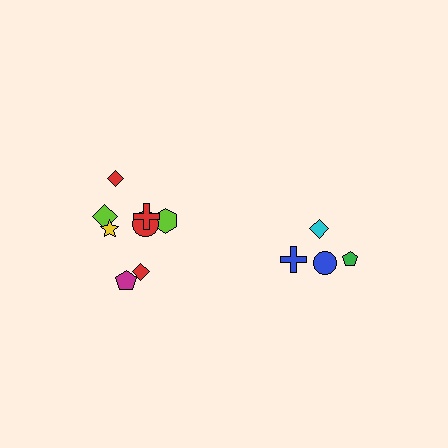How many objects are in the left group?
There are 8 objects.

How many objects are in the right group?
There are 4 objects.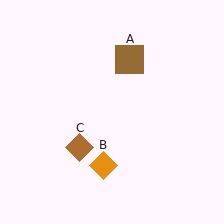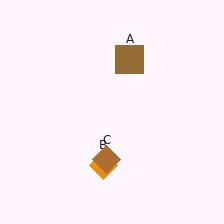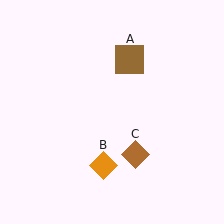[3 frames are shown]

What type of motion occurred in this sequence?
The brown diamond (object C) rotated counterclockwise around the center of the scene.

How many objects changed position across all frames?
1 object changed position: brown diamond (object C).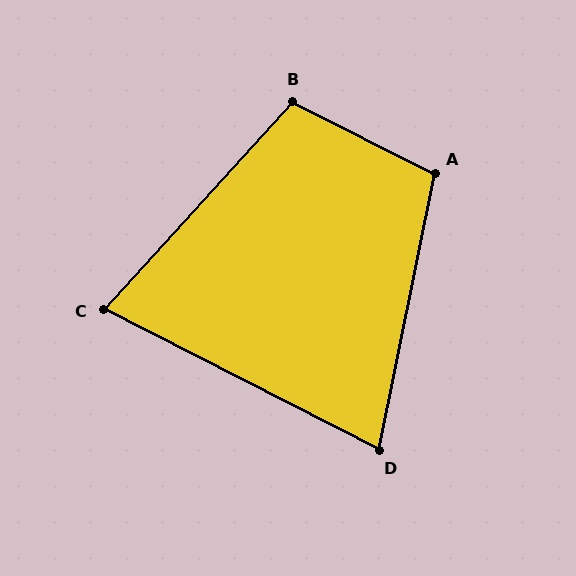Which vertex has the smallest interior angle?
D, at approximately 74 degrees.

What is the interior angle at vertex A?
Approximately 105 degrees (obtuse).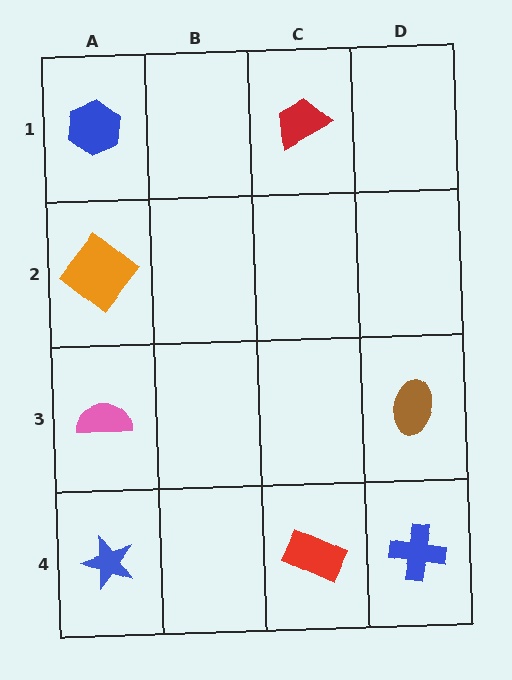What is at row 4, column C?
A red rectangle.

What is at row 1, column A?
A blue hexagon.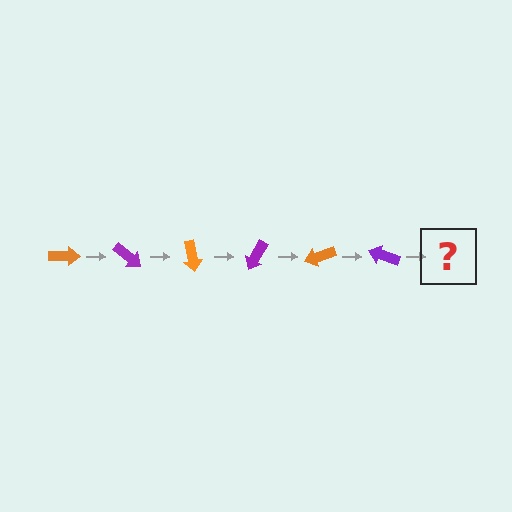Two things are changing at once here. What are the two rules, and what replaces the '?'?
The two rules are that it rotates 40 degrees each step and the color cycles through orange and purple. The '?' should be an orange arrow, rotated 240 degrees from the start.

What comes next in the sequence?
The next element should be an orange arrow, rotated 240 degrees from the start.